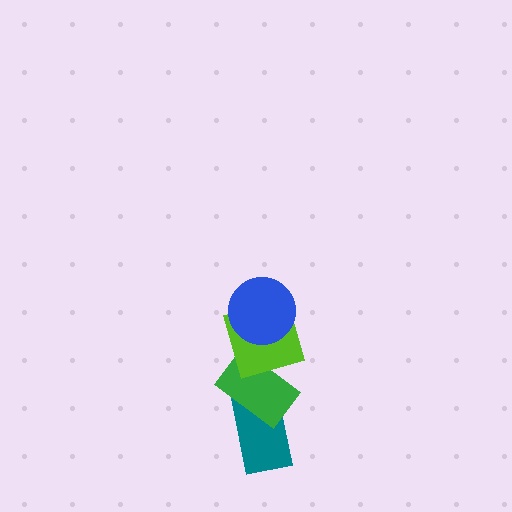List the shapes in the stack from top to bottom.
From top to bottom: the blue circle, the lime square, the green rectangle, the teal rectangle.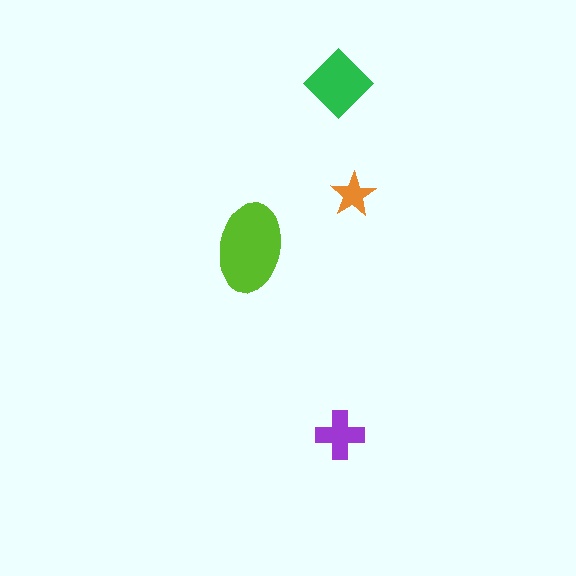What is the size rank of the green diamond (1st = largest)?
2nd.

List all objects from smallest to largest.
The orange star, the purple cross, the green diamond, the lime ellipse.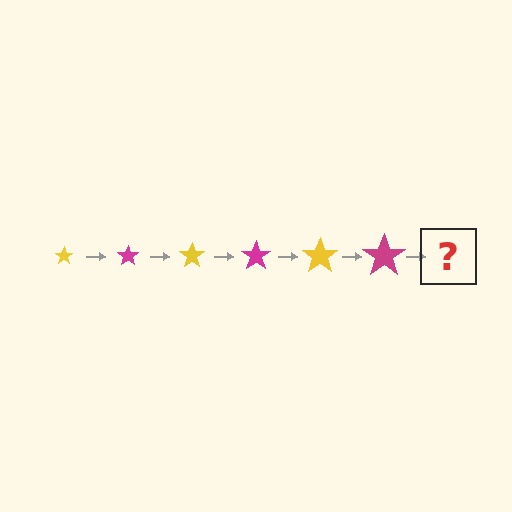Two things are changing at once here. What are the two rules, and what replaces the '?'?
The two rules are that the star grows larger each step and the color cycles through yellow and magenta. The '?' should be a yellow star, larger than the previous one.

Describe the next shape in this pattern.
It should be a yellow star, larger than the previous one.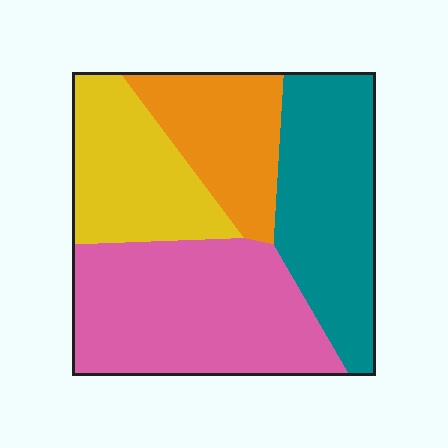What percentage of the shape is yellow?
Yellow takes up about one fifth (1/5) of the shape.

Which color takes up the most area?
Pink, at roughly 35%.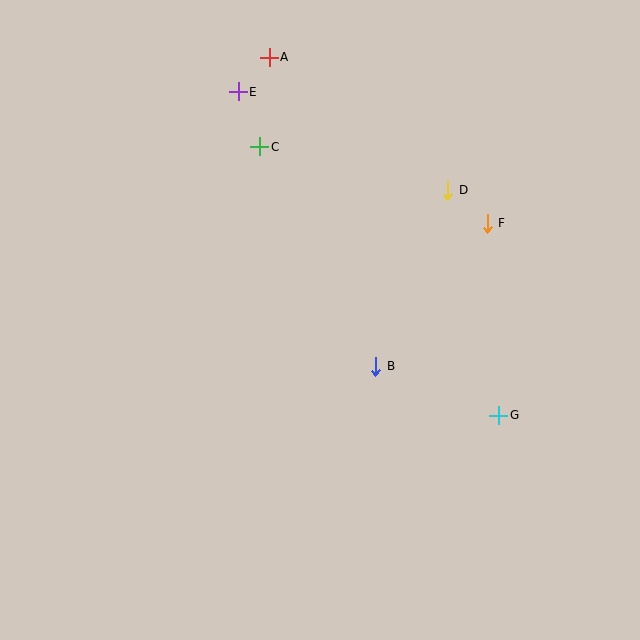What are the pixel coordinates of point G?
Point G is at (499, 415).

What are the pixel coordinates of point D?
Point D is at (448, 190).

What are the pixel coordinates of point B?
Point B is at (376, 366).